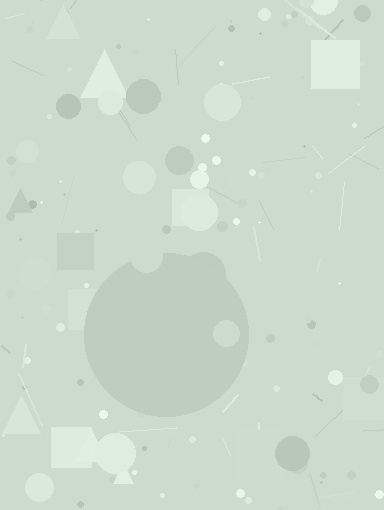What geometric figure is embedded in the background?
A circle is embedded in the background.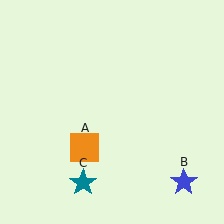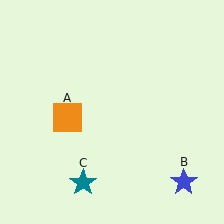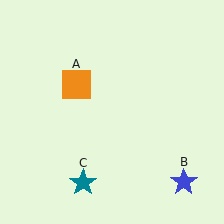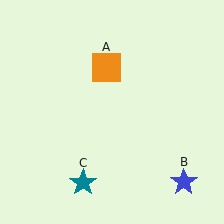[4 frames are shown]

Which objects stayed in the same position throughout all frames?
Blue star (object B) and teal star (object C) remained stationary.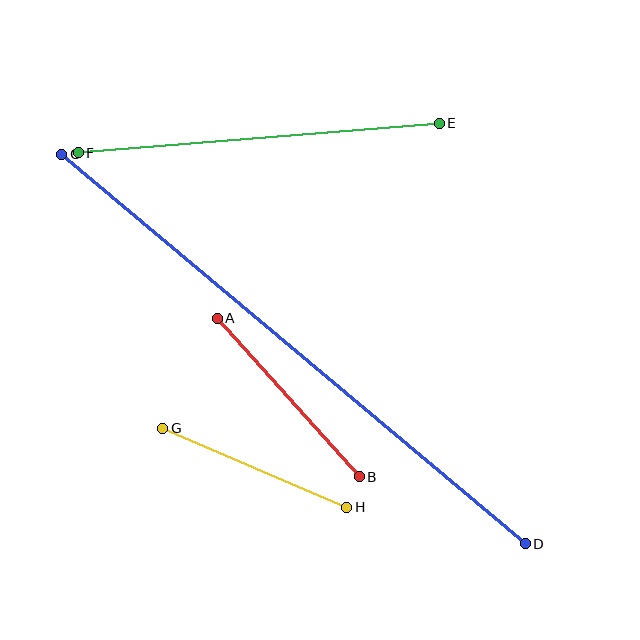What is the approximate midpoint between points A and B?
The midpoint is at approximately (288, 398) pixels.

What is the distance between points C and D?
The distance is approximately 606 pixels.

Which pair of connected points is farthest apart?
Points C and D are farthest apart.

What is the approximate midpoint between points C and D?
The midpoint is at approximately (293, 349) pixels.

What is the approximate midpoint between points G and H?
The midpoint is at approximately (255, 468) pixels.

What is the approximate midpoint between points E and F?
The midpoint is at approximately (259, 138) pixels.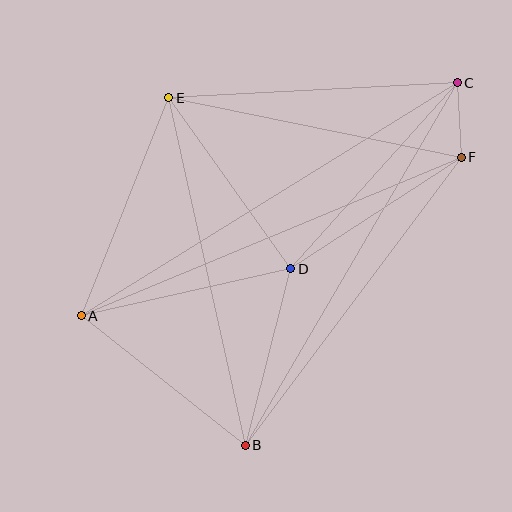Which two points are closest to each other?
Points C and F are closest to each other.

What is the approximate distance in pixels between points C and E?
The distance between C and E is approximately 289 pixels.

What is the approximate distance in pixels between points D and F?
The distance between D and F is approximately 204 pixels.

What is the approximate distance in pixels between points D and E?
The distance between D and E is approximately 210 pixels.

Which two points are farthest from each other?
Points A and C are farthest from each other.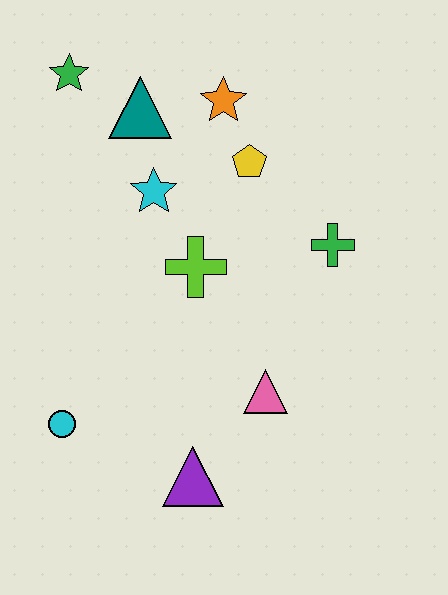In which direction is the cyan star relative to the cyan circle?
The cyan star is above the cyan circle.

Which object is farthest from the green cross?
The cyan circle is farthest from the green cross.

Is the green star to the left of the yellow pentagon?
Yes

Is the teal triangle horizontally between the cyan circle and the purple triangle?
Yes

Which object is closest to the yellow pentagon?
The orange star is closest to the yellow pentagon.